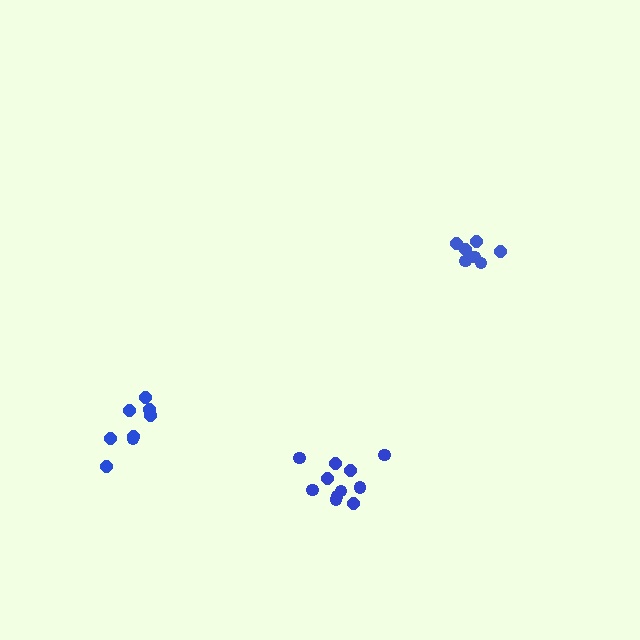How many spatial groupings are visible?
There are 3 spatial groupings.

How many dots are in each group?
Group 1: 8 dots, Group 2: 11 dots, Group 3: 7 dots (26 total).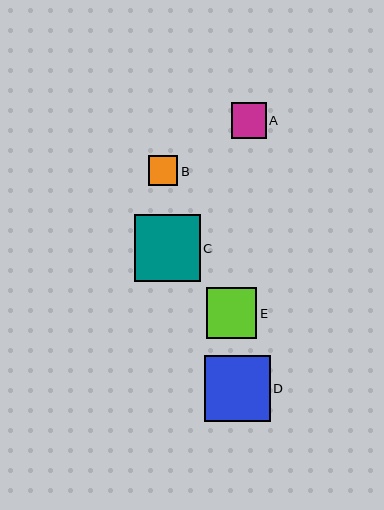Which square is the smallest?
Square B is the smallest with a size of approximately 30 pixels.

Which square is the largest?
Square C is the largest with a size of approximately 66 pixels.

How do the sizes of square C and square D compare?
Square C and square D are approximately the same size.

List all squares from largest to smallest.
From largest to smallest: C, D, E, A, B.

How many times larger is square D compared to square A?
Square D is approximately 1.9 times the size of square A.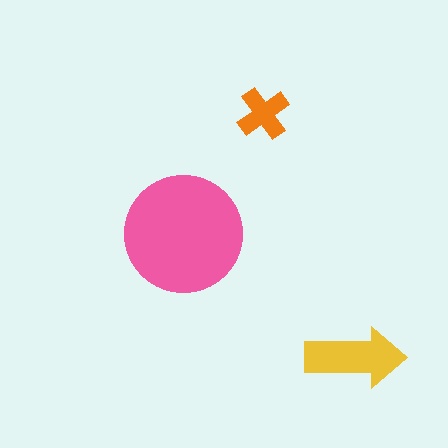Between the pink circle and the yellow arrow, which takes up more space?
The pink circle.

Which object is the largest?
The pink circle.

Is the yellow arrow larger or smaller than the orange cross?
Larger.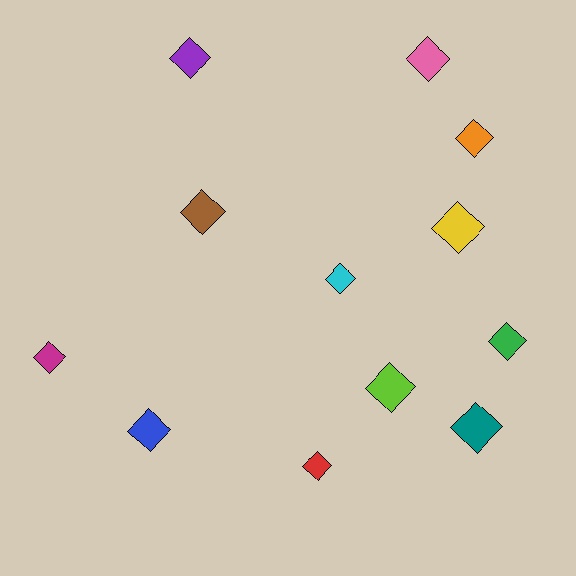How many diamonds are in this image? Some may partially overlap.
There are 12 diamonds.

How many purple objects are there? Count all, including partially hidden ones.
There is 1 purple object.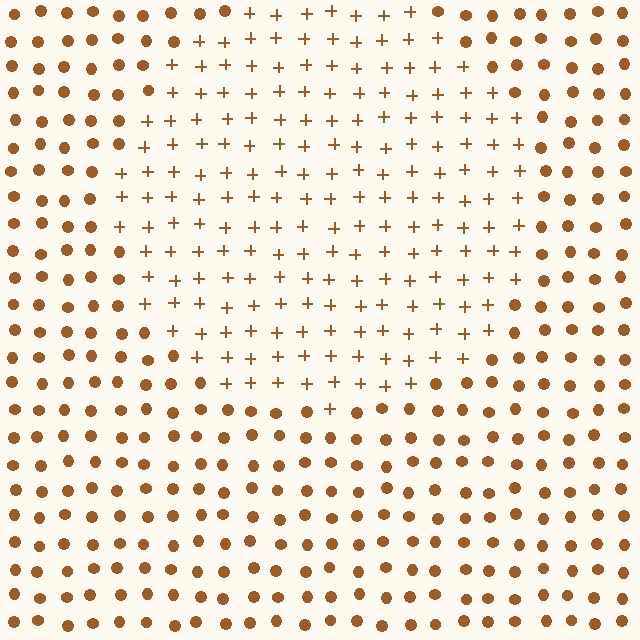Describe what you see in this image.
The image is filled with small brown elements arranged in a uniform grid. A circle-shaped region contains plus signs, while the surrounding area contains circles. The boundary is defined purely by the change in element shape.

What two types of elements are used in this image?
The image uses plus signs inside the circle region and circles outside it.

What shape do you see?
I see a circle.